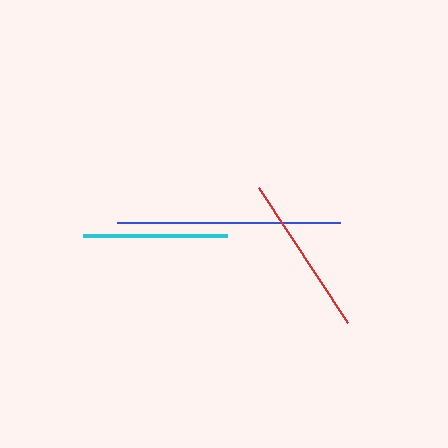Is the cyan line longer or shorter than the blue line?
The blue line is longer than the cyan line.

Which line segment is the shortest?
The cyan line is the shortest at approximately 144 pixels.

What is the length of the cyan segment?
The cyan segment is approximately 144 pixels long.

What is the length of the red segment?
The red segment is approximately 161 pixels long.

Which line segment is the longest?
The blue line is the longest at approximately 223 pixels.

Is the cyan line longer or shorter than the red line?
The red line is longer than the cyan line.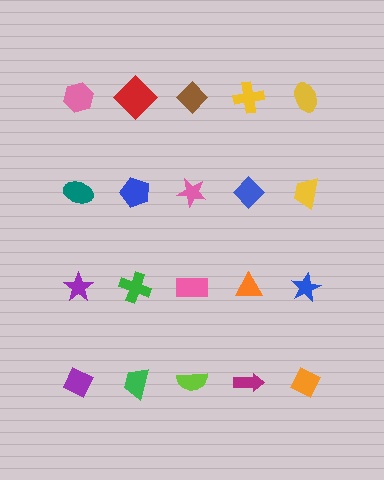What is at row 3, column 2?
A green cross.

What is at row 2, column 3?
A pink star.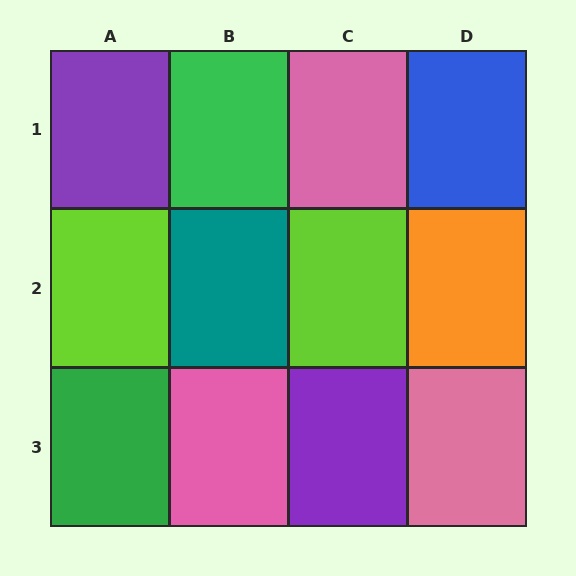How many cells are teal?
1 cell is teal.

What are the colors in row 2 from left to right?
Lime, teal, lime, orange.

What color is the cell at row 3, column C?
Purple.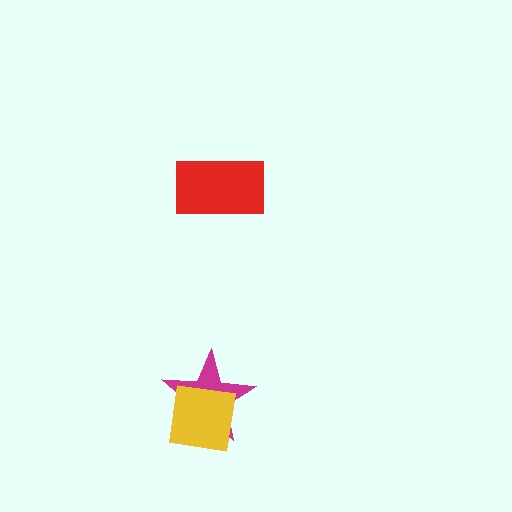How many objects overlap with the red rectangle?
0 objects overlap with the red rectangle.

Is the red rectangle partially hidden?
No, no other shape covers it.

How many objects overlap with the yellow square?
1 object overlaps with the yellow square.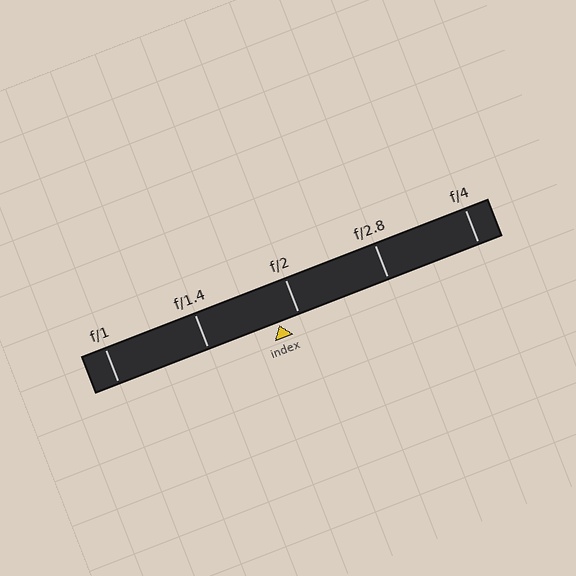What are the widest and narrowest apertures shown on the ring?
The widest aperture shown is f/1 and the narrowest is f/4.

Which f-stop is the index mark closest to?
The index mark is closest to f/2.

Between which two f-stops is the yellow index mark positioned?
The index mark is between f/1.4 and f/2.